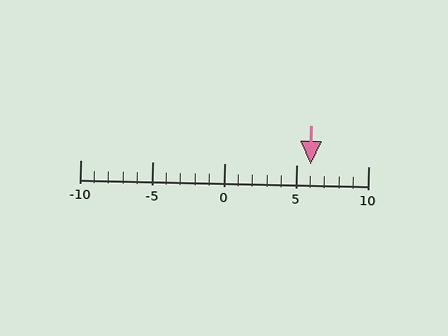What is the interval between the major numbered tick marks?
The major tick marks are spaced 5 units apart.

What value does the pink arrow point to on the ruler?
The pink arrow points to approximately 6.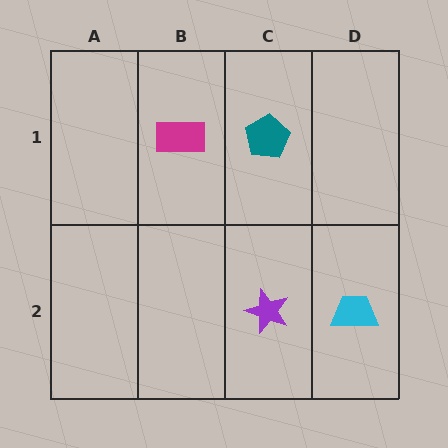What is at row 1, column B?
A magenta rectangle.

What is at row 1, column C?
A teal pentagon.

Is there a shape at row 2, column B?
No, that cell is empty.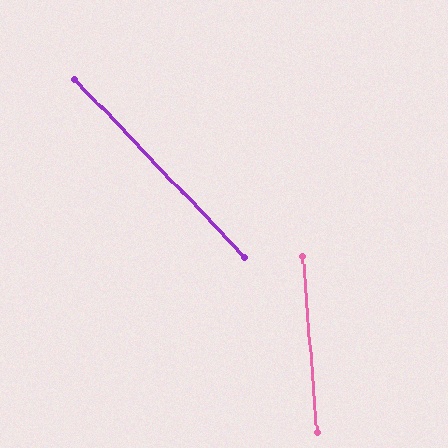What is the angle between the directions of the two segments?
Approximately 39 degrees.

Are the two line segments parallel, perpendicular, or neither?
Neither parallel nor perpendicular — they differ by about 39°.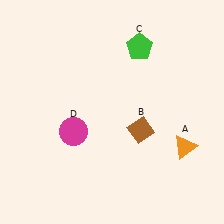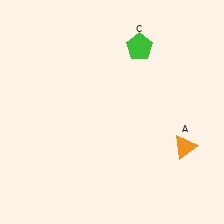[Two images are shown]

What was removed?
The magenta circle (D), the brown diamond (B) were removed in Image 2.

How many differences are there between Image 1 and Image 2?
There are 2 differences between the two images.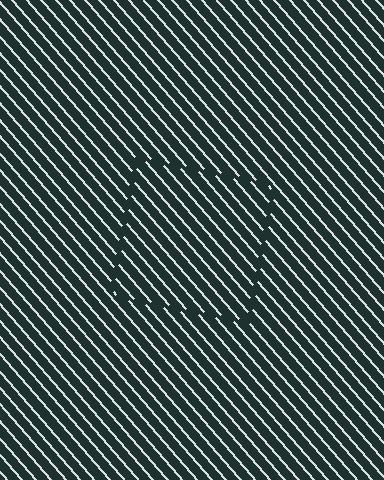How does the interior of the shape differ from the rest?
The interior of the shape contains the same grating, shifted by half a period — the contour is defined by the phase discontinuity where line-ends from the inner and outer gratings abut.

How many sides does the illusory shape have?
4 sides — the line-ends trace a square.